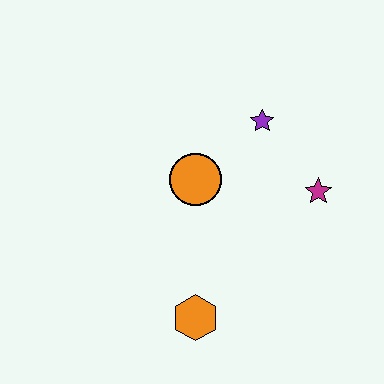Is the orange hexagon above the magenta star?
No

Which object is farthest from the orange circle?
The orange hexagon is farthest from the orange circle.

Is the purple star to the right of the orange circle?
Yes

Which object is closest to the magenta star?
The purple star is closest to the magenta star.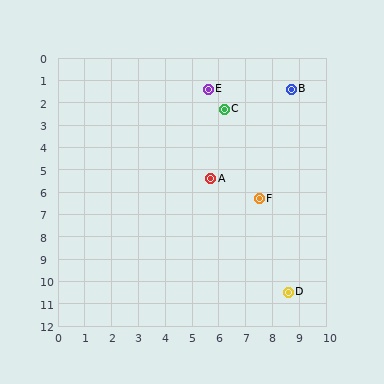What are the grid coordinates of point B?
Point B is at approximately (8.7, 1.4).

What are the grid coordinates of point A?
Point A is at approximately (5.7, 5.4).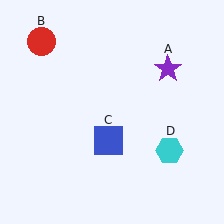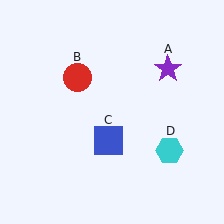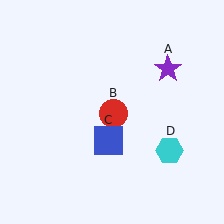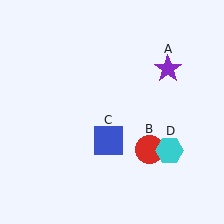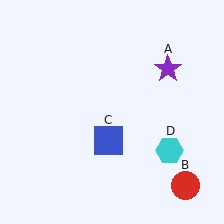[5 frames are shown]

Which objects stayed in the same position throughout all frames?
Purple star (object A) and blue square (object C) and cyan hexagon (object D) remained stationary.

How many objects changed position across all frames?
1 object changed position: red circle (object B).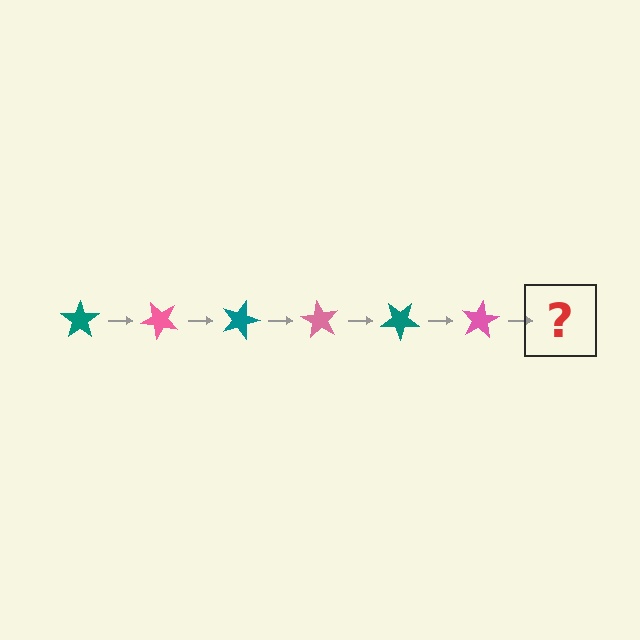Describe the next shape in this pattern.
It should be a teal star, rotated 270 degrees from the start.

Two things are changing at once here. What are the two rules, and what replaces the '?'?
The two rules are that it rotates 45 degrees each step and the color cycles through teal and pink. The '?' should be a teal star, rotated 270 degrees from the start.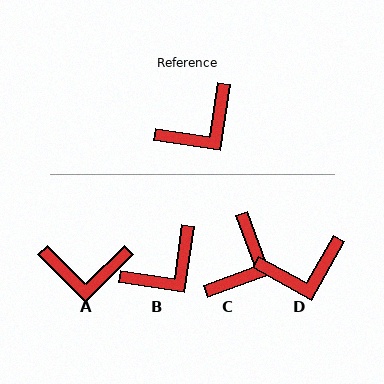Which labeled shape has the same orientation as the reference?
B.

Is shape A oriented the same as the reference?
No, it is off by about 37 degrees.